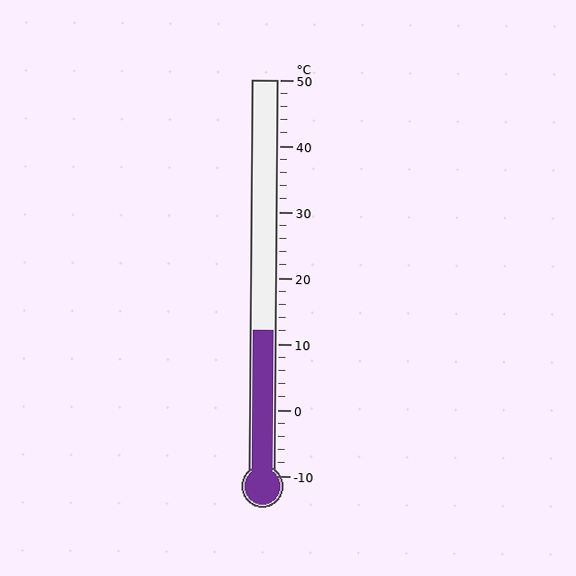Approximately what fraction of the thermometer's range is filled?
The thermometer is filled to approximately 35% of its range.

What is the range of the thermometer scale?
The thermometer scale ranges from -10°C to 50°C.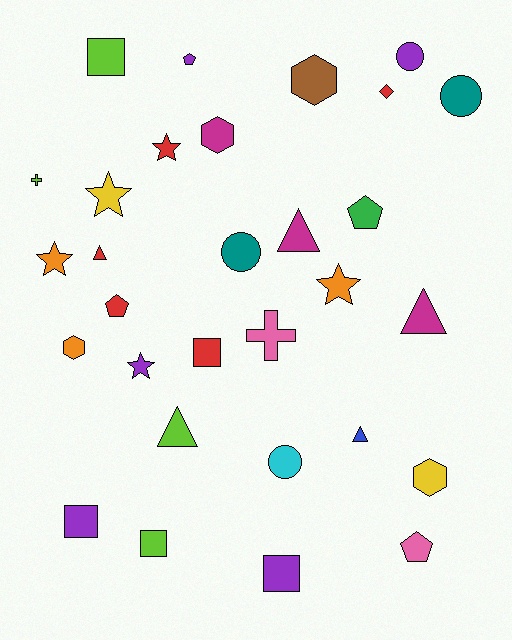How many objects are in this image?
There are 30 objects.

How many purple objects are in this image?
There are 5 purple objects.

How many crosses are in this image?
There are 2 crosses.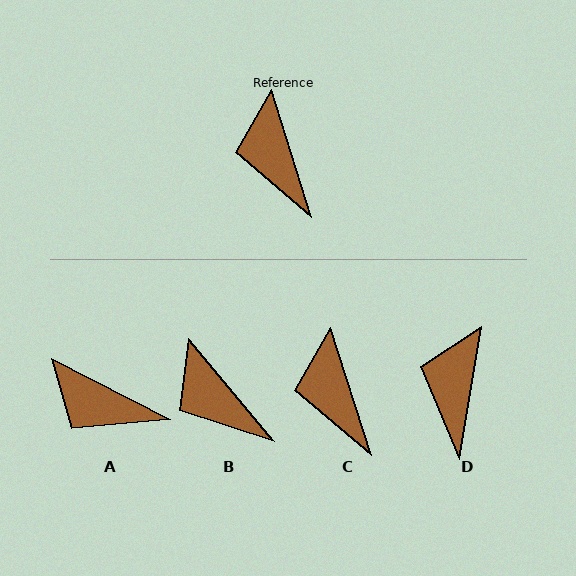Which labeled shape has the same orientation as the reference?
C.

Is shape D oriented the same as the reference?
No, it is off by about 27 degrees.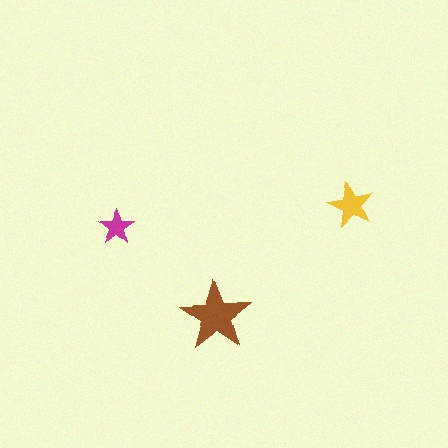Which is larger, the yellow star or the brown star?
The brown one.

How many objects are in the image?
There are 3 objects in the image.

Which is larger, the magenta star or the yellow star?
The yellow one.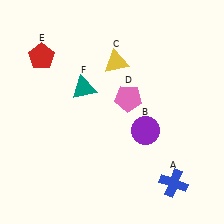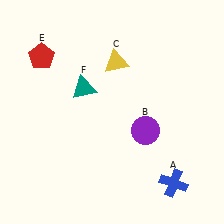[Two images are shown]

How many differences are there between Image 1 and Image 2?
There is 1 difference between the two images.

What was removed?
The pink pentagon (D) was removed in Image 2.